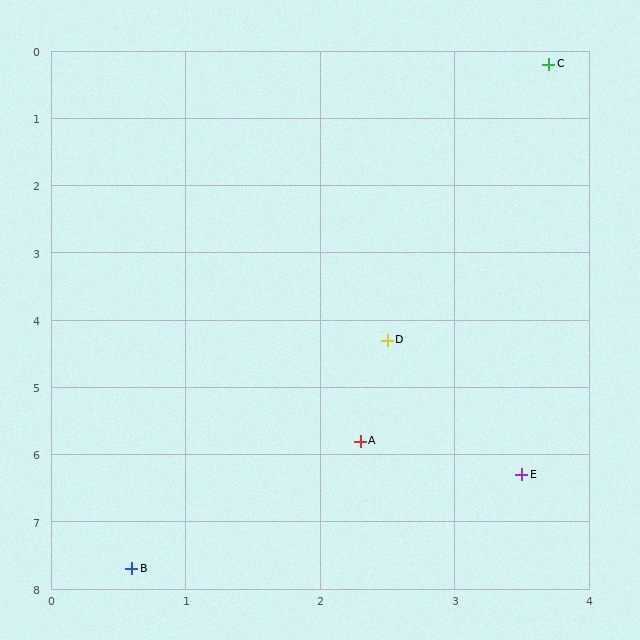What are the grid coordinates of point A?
Point A is at approximately (2.3, 5.8).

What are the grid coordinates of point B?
Point B is at approximately (0.6, 7.7).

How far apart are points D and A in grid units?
Points D and A are about 1.5 grid units apart.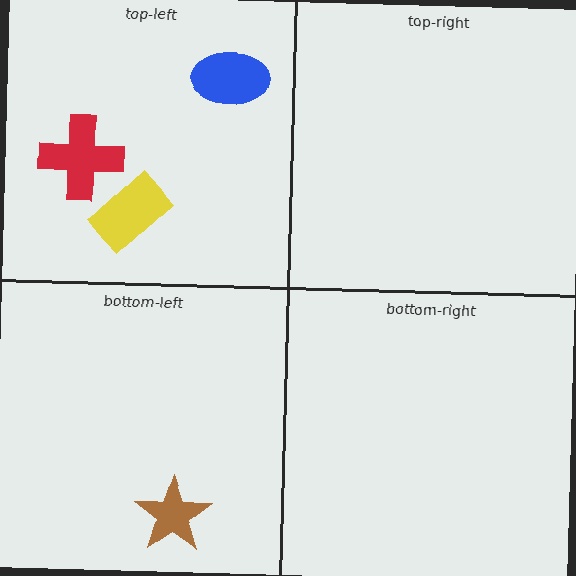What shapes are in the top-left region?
The yellow rectangle, the blue ellipse, the red cross.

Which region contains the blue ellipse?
The top-left region.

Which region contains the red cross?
The top-left region.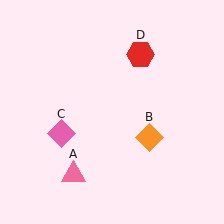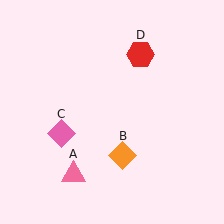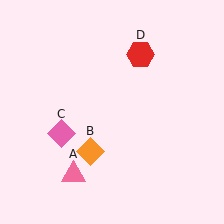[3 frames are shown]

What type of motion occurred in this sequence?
The orange diamond (object B) rotated clockwise around the center of the scene.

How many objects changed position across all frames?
1 object changed position: orange diamond (object B).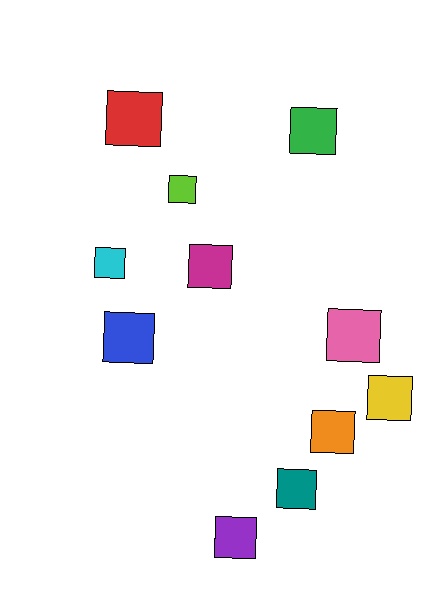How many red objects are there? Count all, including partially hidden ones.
There is 1 red object.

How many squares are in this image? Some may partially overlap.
There are 11 squares.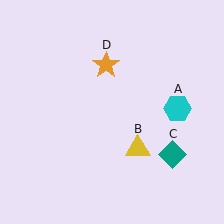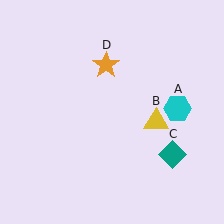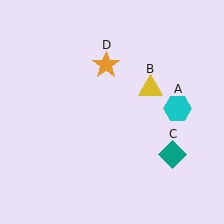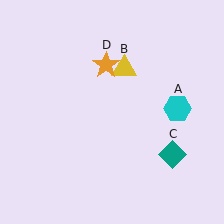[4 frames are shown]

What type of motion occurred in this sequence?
The yellow triangle (object B) rotated counterclockwise around the center of the scene.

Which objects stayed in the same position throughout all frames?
Cyan hexagon (object A) and teal diamond (object C) and orange star (object D) remained stationary.